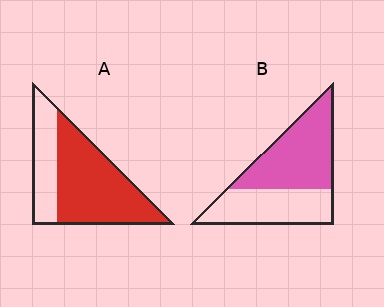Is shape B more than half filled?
Yes.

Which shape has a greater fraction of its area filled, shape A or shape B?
Shape A.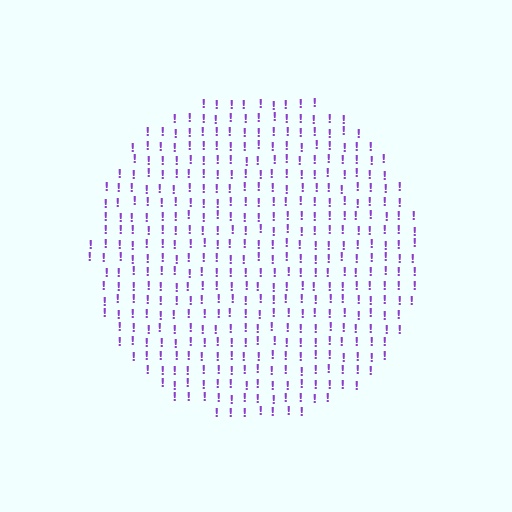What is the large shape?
The large shape is a circle.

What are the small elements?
The small elements are exclamation marks.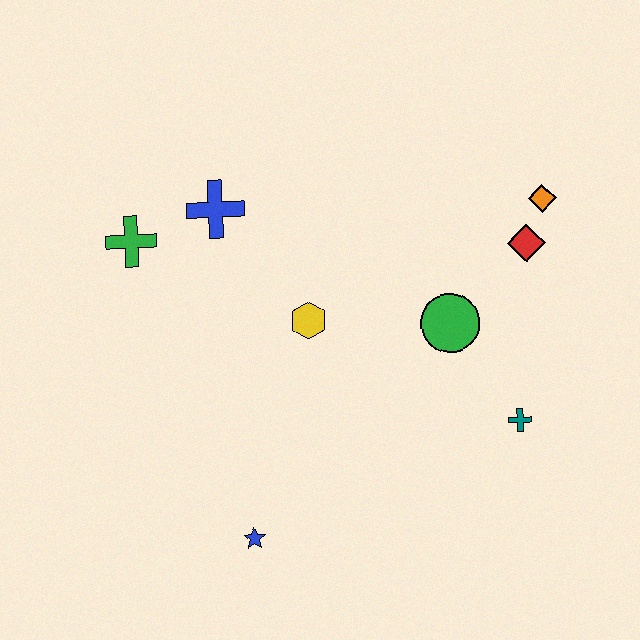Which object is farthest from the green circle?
The green cross is farthest from the green circle.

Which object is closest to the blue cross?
The green cross is closest to the blue cross.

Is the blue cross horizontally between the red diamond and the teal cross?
No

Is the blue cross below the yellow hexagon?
No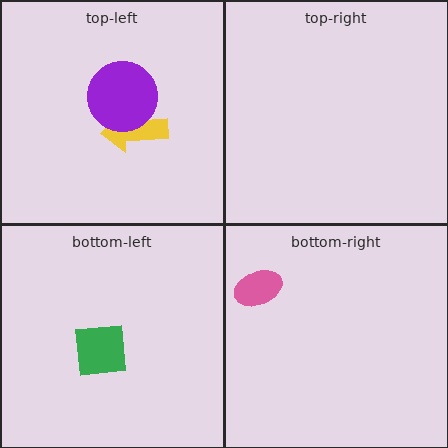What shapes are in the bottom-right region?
The pink ellipse.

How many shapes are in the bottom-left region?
1.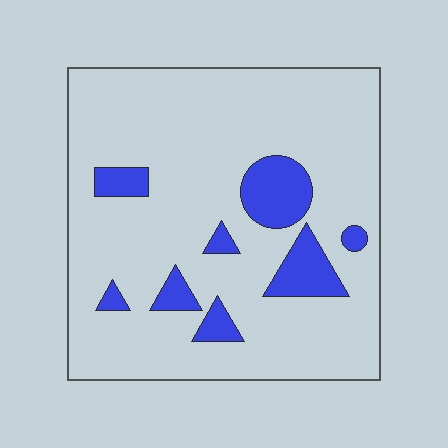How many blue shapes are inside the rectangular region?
8.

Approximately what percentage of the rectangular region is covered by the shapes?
Approximately 15%.